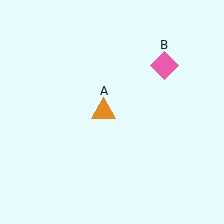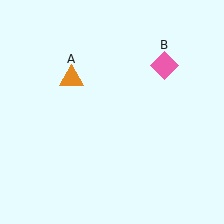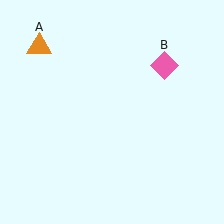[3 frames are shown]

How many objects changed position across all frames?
1 object changed position: orange triangle (object A).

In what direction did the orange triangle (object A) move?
The orange triangle (object A) moved up and to the left.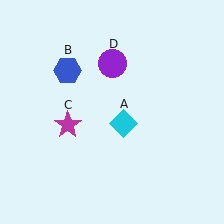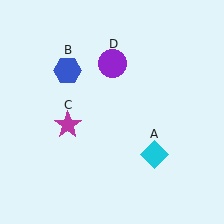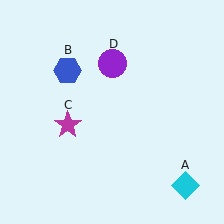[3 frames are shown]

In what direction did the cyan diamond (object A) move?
The cyan diamond (object A) moved down and to the right.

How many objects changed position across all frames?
1 object changed position: cyan diamond (object A).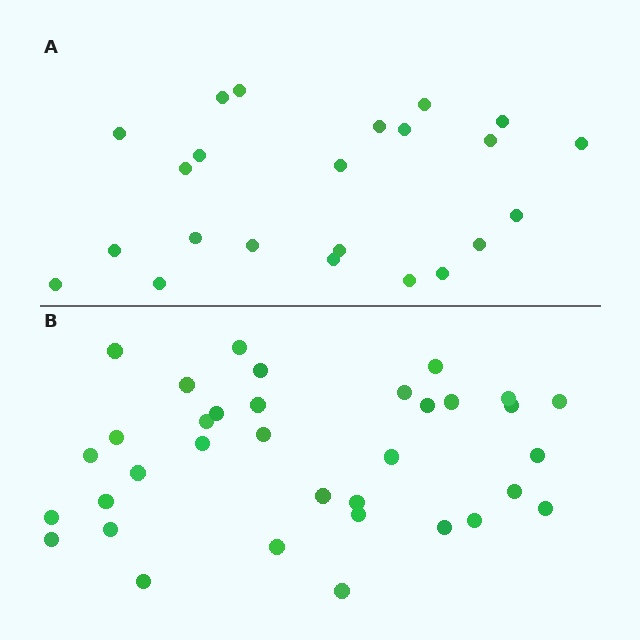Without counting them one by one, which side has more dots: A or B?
Region B (the bottom region) has more dots.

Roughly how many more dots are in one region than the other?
Region B has roughly 12 or so more dots than region A.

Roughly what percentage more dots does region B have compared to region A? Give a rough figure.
About 50% more.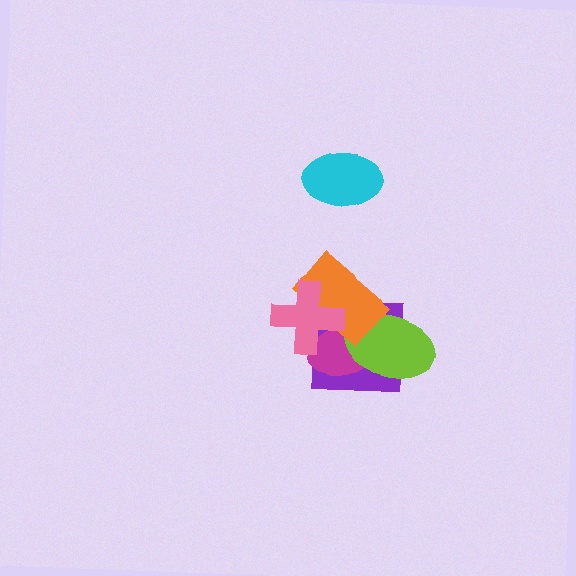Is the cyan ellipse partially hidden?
No, no other shape covers it.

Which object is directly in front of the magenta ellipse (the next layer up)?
The lime ellipse is directly in front of the magenta ellipse.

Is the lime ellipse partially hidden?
Yes, it is partially covered by another shape.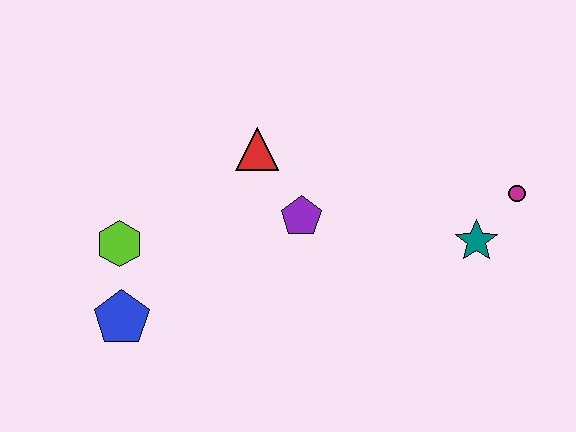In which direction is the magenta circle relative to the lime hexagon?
The magenta circle is to the right of the lime hexagon.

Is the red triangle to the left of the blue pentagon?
No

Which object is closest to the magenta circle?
The teal star is closest to the magenta circle.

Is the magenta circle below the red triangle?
Yes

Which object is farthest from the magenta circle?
The blue pentagon is farthest from the magenta circle.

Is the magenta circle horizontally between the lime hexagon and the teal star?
No